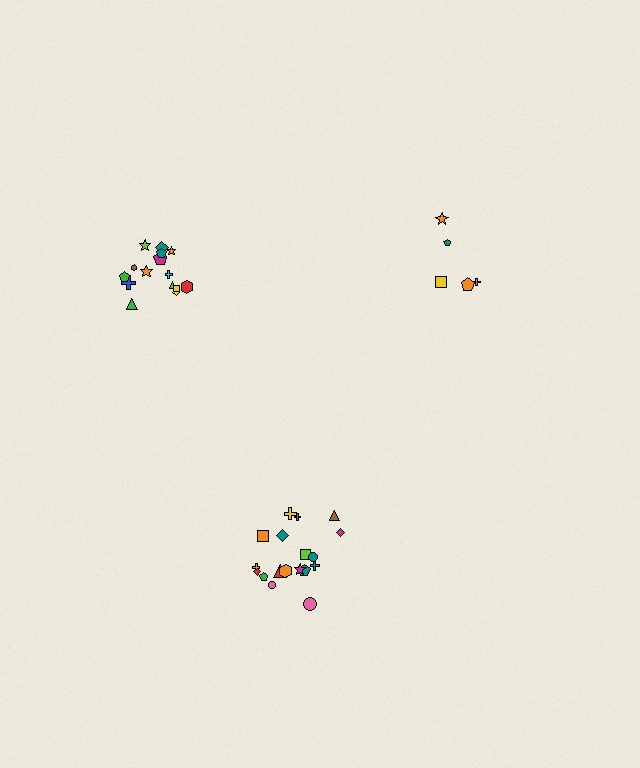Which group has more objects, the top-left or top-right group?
The top-left group.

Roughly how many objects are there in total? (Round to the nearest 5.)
Roughly 40 objects in total.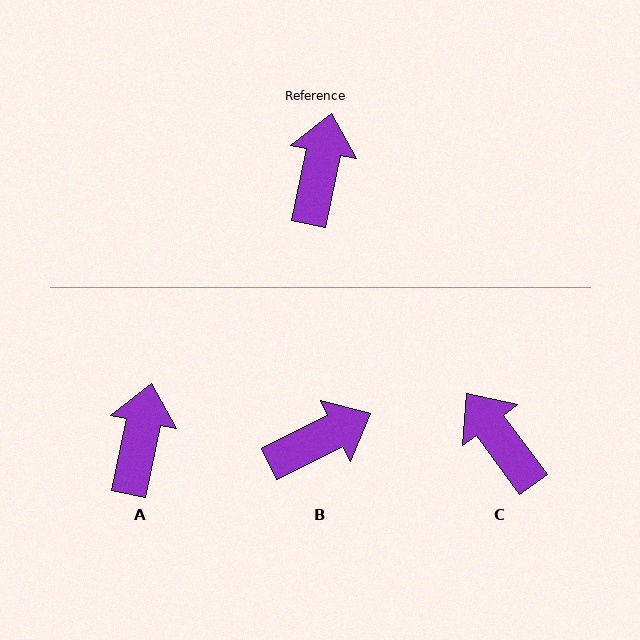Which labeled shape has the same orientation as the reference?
A.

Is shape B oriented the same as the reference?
No, it is off by about 52 degrees.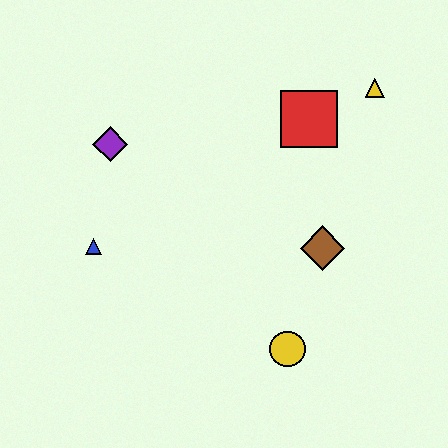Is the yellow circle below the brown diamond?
Yes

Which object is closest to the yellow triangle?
The red square is closest to the yellow triangle.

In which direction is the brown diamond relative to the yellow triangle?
The brown diamond is below the yellow triangle.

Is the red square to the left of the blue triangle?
No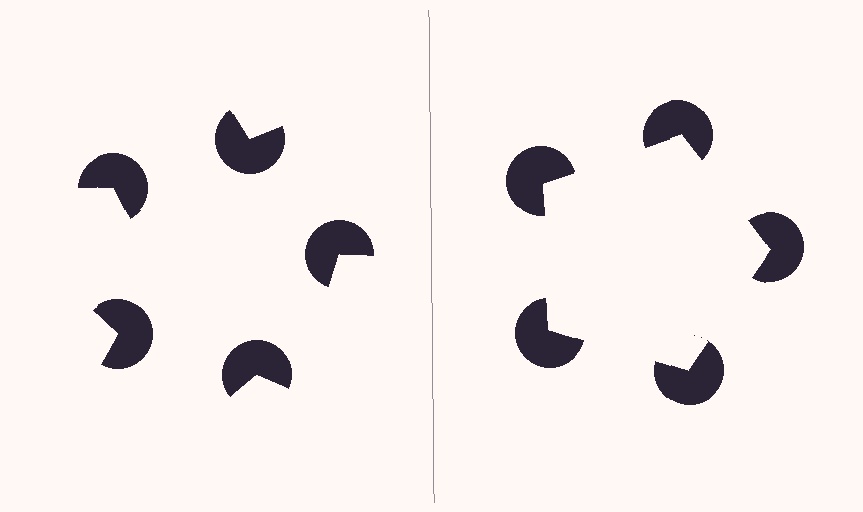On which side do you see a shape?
An illusory pentagon appears on the right side. On the left side the wedge cuts are rotated, so no coherent shape forms.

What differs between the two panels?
The pac-man discs are positioned identically on both sides; only the wedge orientations differ. On the right they align to a pentagon; on the left they are misaligned.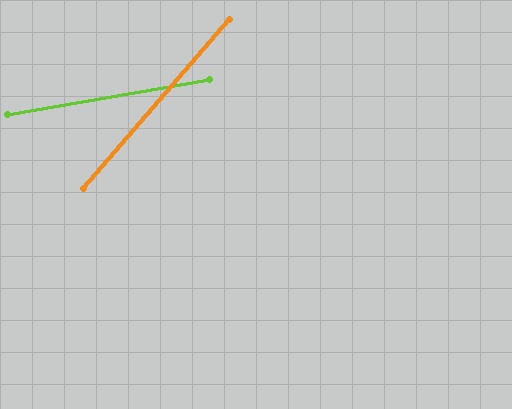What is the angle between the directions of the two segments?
Approximately 39 degrees.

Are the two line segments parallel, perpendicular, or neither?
Neither parallel nor perpendicular — they differ by about 39°.